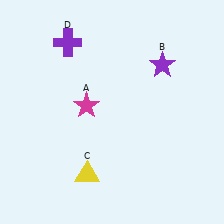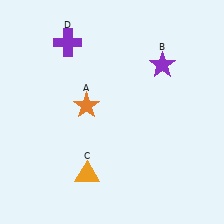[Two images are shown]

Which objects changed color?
A changed from magenta to orange. C changed from yellow to orange.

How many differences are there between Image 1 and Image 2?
There are 2 differences between the two images.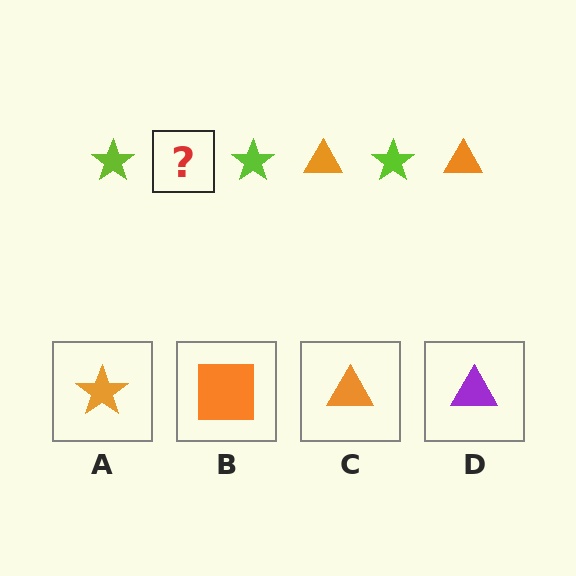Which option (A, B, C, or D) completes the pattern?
C.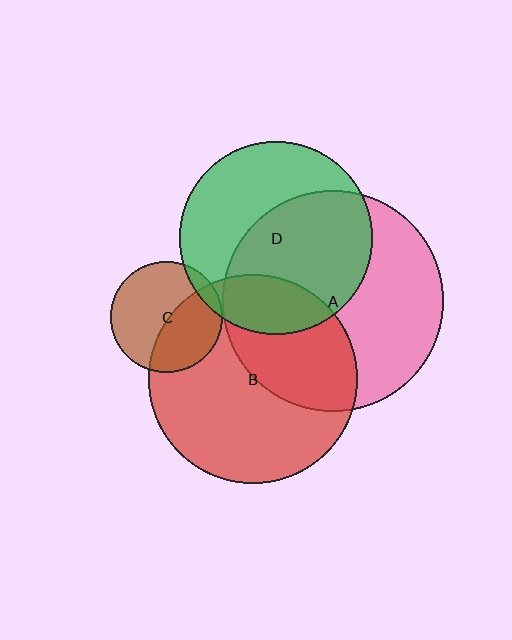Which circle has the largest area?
Circle A (pink).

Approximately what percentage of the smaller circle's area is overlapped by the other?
Approximately 55%.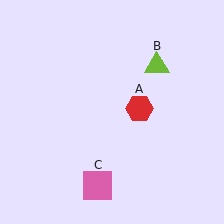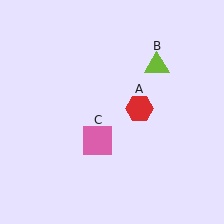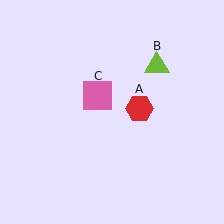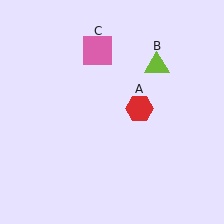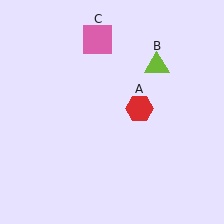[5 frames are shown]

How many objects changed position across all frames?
1 object changed position: pink square (object C).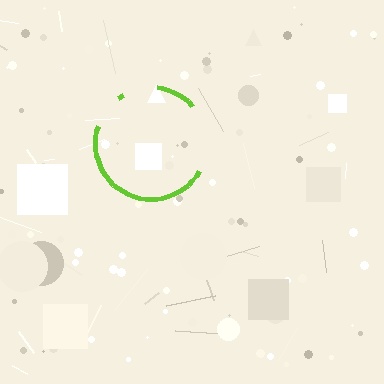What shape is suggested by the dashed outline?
The dashed outline suggests a circle.